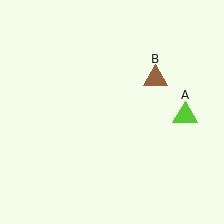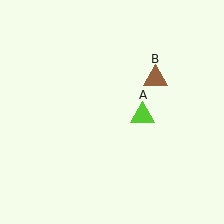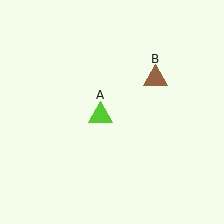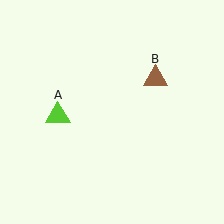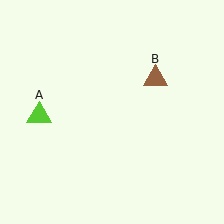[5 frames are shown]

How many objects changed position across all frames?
1 object changed position: lime triangle (object A).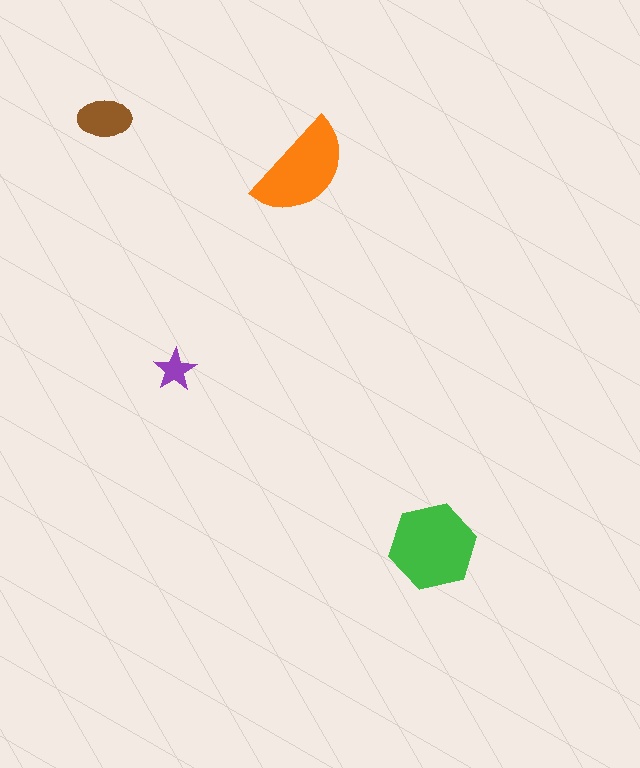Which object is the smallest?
The purple star.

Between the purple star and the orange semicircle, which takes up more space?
The orange semicircle.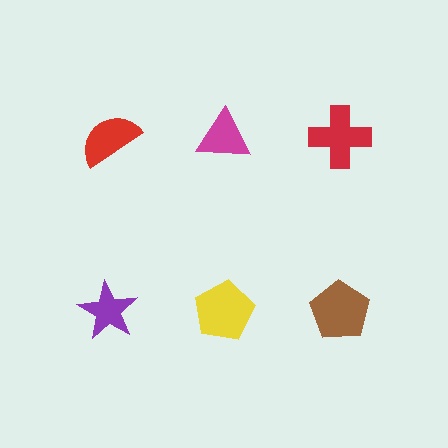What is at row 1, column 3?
A red cross.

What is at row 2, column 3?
A brown pentagon.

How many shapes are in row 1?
3 shapes.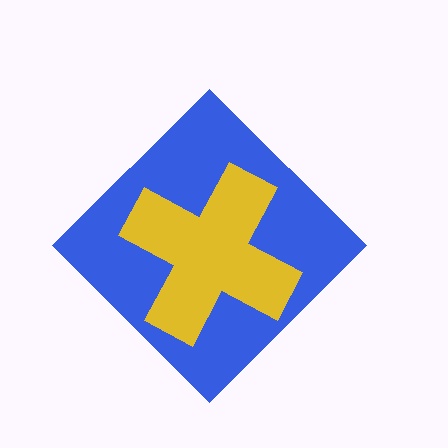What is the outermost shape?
The blue diamond.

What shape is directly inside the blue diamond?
The yellow cross.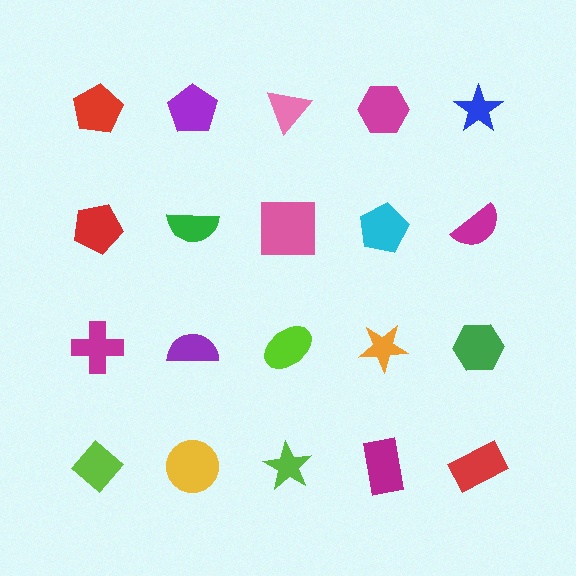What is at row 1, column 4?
A magenta hexagon.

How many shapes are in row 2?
5 shapes.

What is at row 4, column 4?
A magenta rectangle.